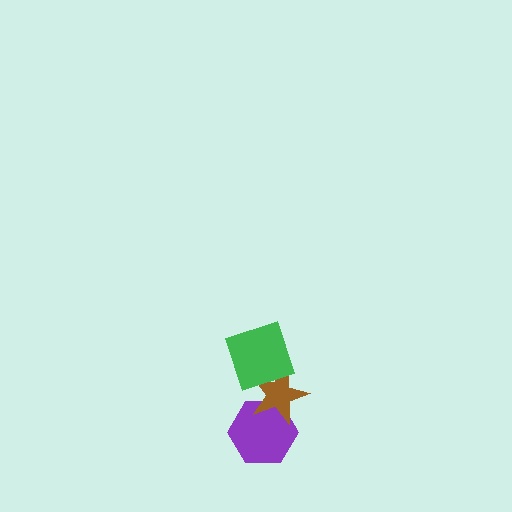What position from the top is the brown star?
The brown star is 2nd from the top.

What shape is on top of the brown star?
The green square is on top of the brown star.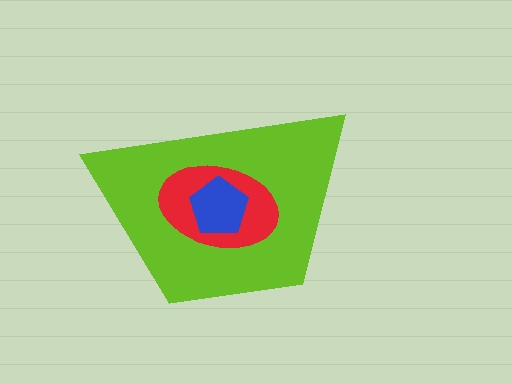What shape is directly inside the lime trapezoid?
The red ellipse.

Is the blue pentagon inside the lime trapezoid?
Yes.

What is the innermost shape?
The blue pentagon.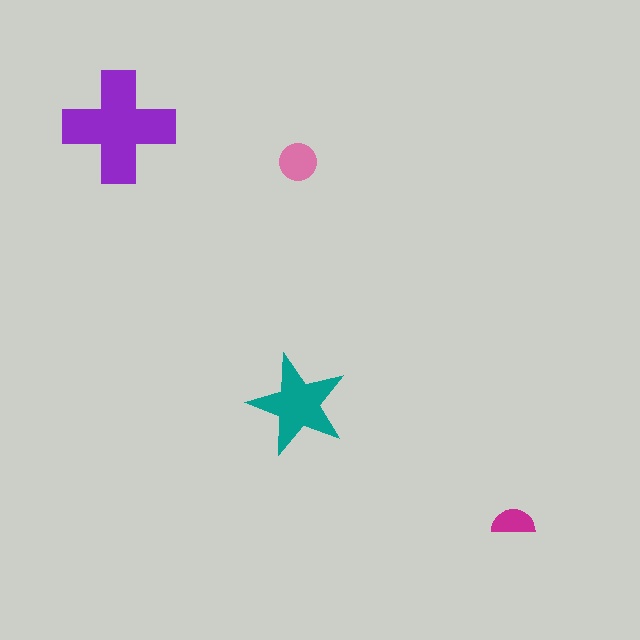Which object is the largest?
The purple cross.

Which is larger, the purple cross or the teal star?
The purple cross.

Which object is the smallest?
The magenta semicircle.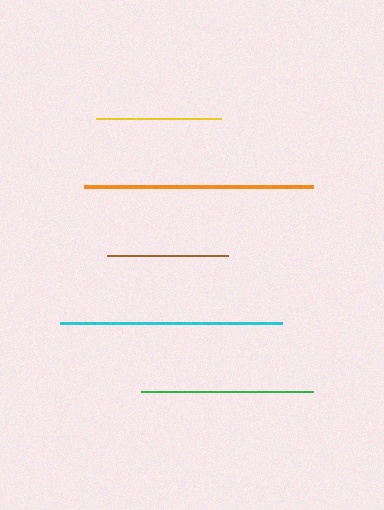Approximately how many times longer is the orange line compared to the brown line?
The orange line is approximately 1.9 times the length of the brown line.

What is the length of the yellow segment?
The yellow segment is approximately 124 pixels long.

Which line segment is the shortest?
The brown line is the shortest at approximately 121 pixels.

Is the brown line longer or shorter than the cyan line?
The cyan line is longer than the brown line.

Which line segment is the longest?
The orange line is the longest at approximately 229 pixels.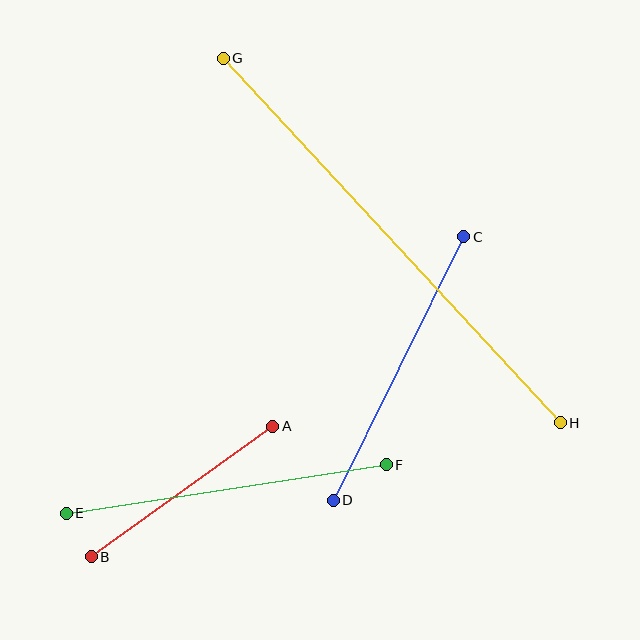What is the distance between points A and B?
The distance is approximately 223 pixels.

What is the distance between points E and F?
The distance is approximately 324 pixels.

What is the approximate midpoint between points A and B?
The midpoint is at approximately (182, 492) pixels.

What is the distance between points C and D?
The distance is approximately 294 pixels.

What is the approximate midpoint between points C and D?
The midpoint is at approximately (399, 368) pixels.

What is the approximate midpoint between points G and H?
The midpoint is at approximately (392, 241) pixels.